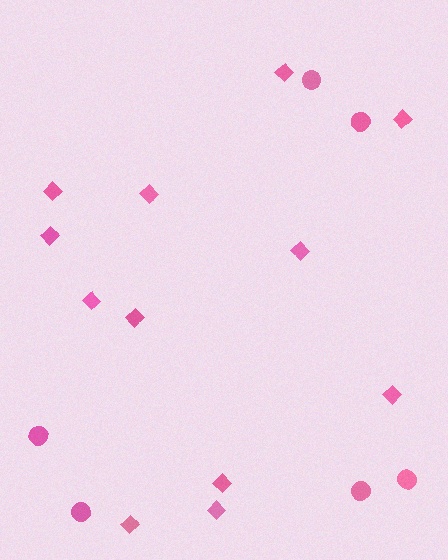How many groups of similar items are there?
There are 2 groups: one group of circles (6) and one group of diamonds (12).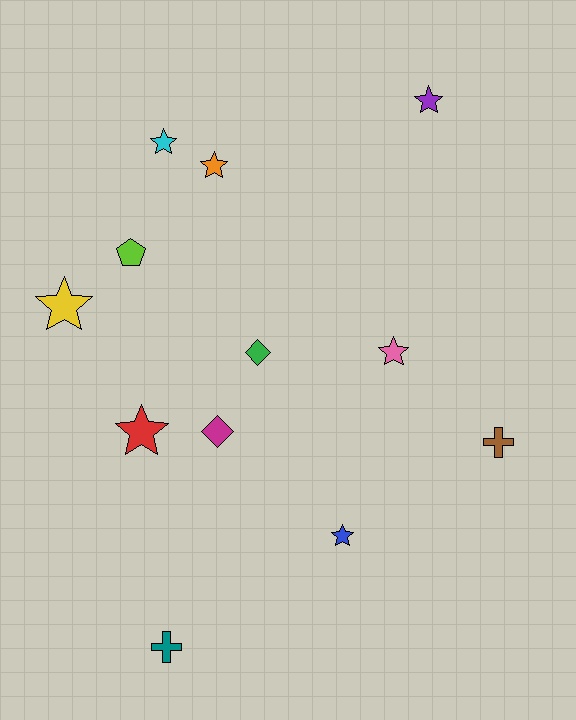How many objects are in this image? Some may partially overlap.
There are 12 objects.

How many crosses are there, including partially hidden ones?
There are 2 crosses.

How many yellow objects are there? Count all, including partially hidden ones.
There is 1 yellow object.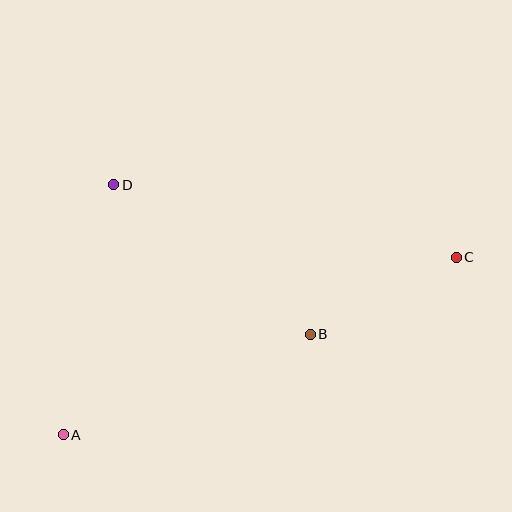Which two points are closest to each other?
Points B and C are closest to each other.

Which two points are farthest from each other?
Points A and C are farthest from each other.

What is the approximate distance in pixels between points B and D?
The distance between B and D is approximately 247 pixels.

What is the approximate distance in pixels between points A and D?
The distance between A and D is approximately 255 pixels.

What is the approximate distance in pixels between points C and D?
The distance between C and D is approximately 350 pixels.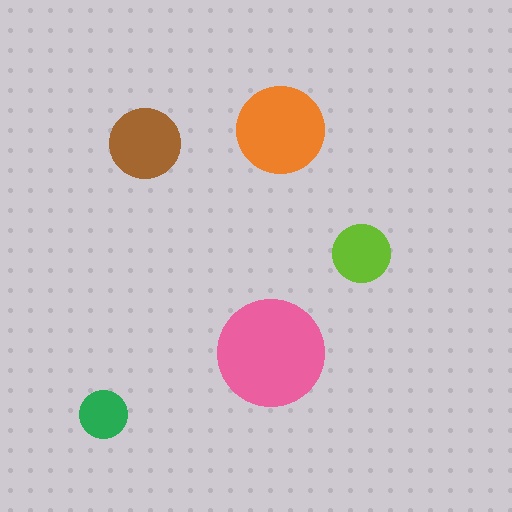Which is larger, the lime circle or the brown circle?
The brown one.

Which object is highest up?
The orange circle is topmost.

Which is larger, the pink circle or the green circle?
The pink one.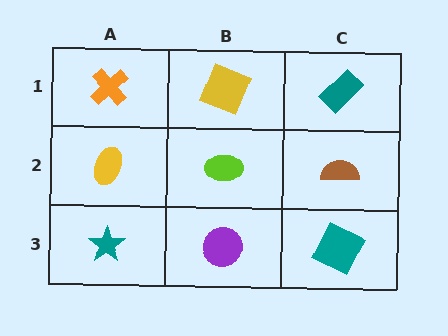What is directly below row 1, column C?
A brown semicircle.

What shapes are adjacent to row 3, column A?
A yellow ellipse (row 2, column A), a purple circle (row 3, column B).